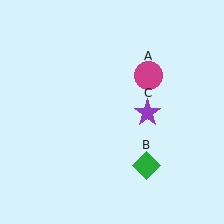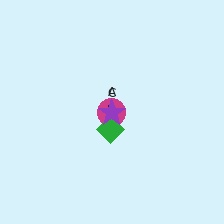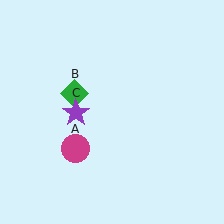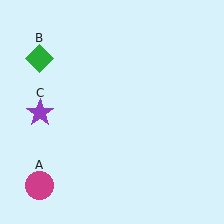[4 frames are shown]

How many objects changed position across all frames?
3 objects changed position: magenta circle (object A), green diamond (object B), purple star (object C).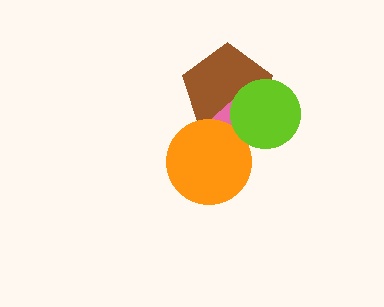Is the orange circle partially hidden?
No, no other shape covers it.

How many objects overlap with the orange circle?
2 objects overlap with the orange circle.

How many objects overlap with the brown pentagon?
3 objects overlap with the brown pentagon.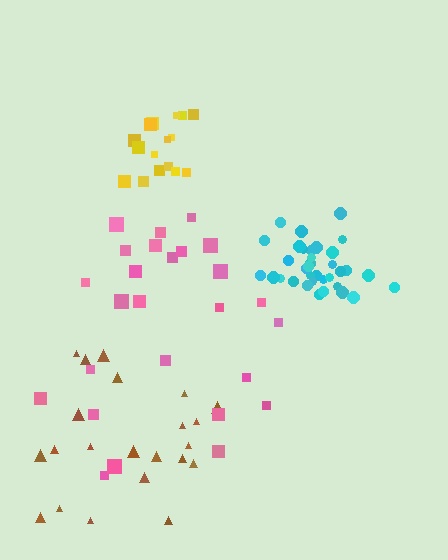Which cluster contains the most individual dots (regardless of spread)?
Cyan (35).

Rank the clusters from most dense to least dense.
cyan, yellow, brown, pink.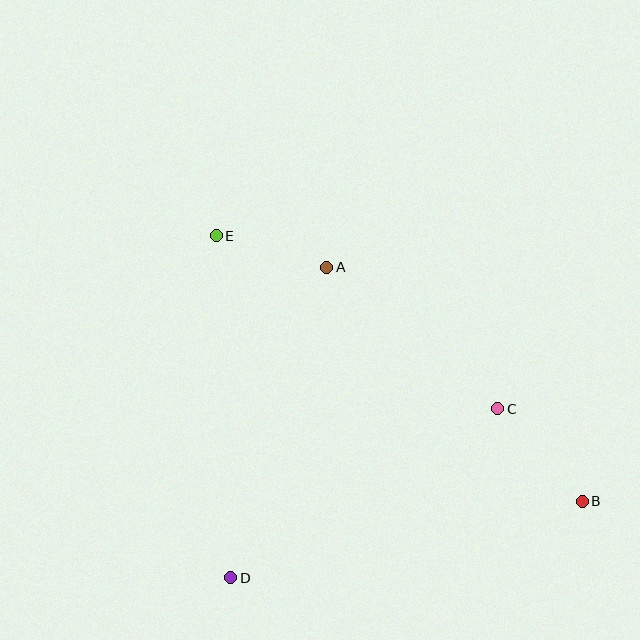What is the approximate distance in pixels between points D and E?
The distance between D and E is approximately 342 pixels.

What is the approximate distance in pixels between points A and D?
The distance between A and D is approximately 325 pixels.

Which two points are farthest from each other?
Points B and E are farthest from each other.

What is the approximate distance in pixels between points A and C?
The distance between A and C is approximately 222 pixels.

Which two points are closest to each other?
Points A and E are closest to each other.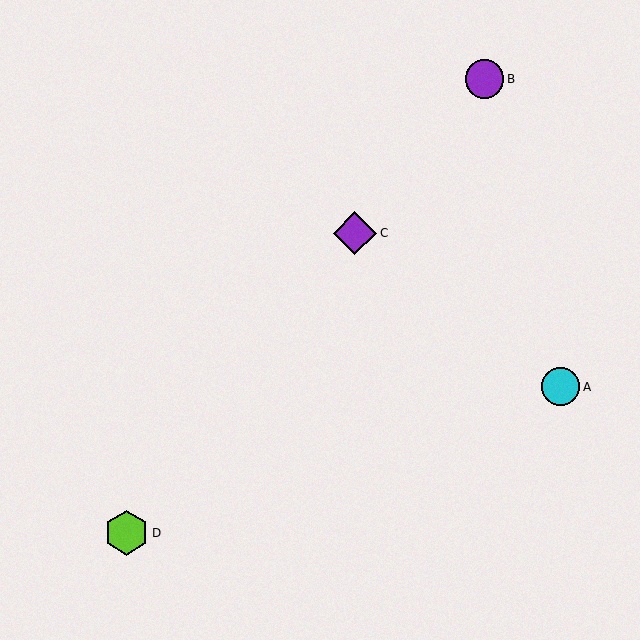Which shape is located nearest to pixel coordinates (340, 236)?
The purple diamond (labeled C) at (355, 233) is nearest to that location.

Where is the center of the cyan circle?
The center of the cyan circle is at (561, 387).